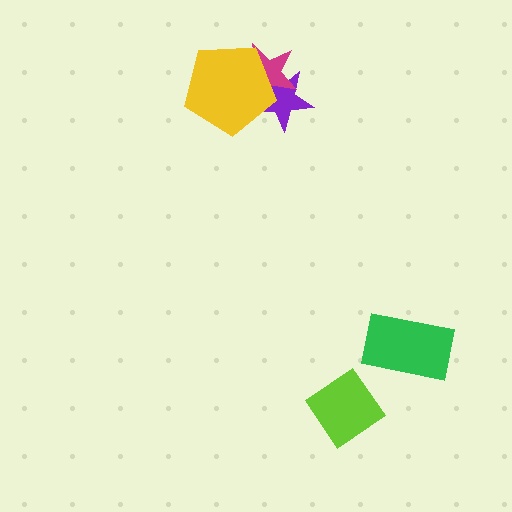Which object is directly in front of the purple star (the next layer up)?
The magenta star is directly in front of the purple star.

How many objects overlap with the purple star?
2 objects overlap with the purple star.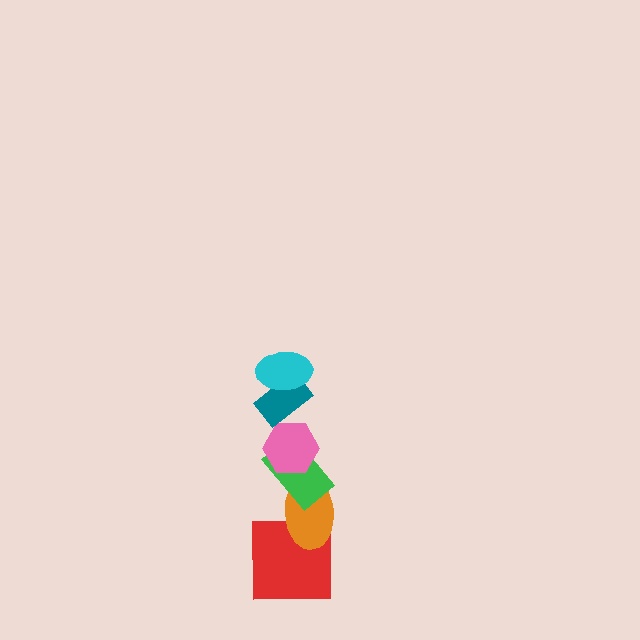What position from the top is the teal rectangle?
The teal rectangle is 2nd from the top.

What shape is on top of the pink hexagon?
The teal rectangle is on top of the pink hexagon.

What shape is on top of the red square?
The orange ellipse is on top of the red square.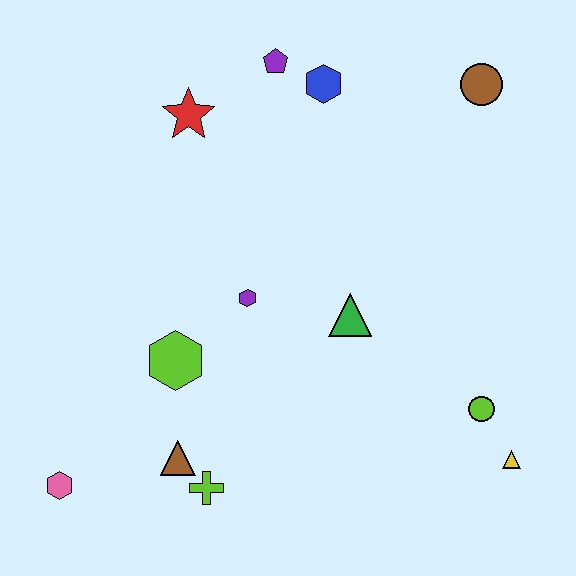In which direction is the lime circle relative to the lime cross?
The lime circle is to the right of the lime cross.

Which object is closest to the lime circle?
The yellow triangle is closest to the lime circle.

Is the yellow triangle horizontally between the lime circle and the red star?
No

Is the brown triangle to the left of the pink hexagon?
No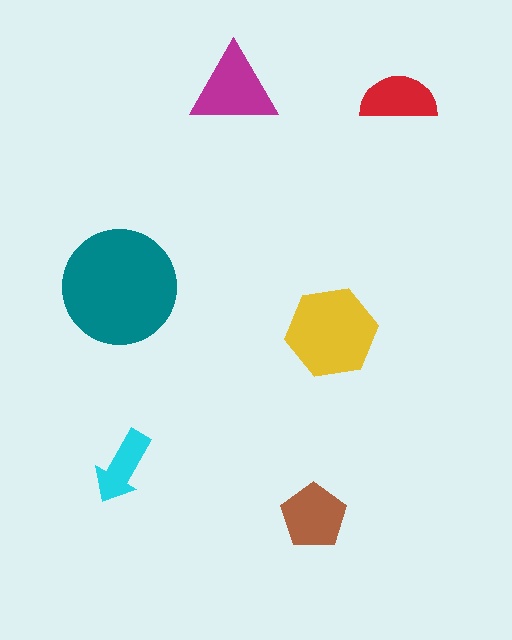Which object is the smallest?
The cyan arrow.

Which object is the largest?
The teal circle.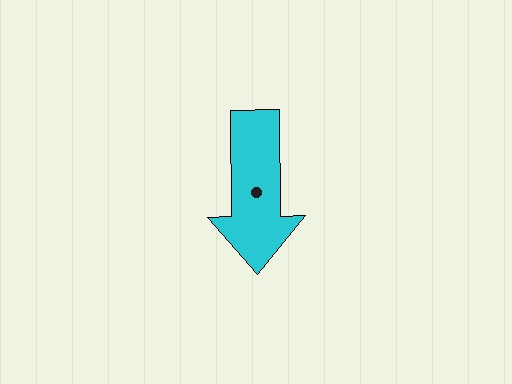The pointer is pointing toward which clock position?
Roughly 6 o'clock.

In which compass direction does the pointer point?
South.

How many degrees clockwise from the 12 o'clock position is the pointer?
Approximately 179 degrees.